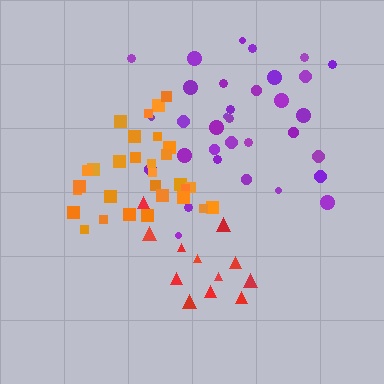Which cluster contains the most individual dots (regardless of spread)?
Purple (33).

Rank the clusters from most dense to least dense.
orange, red, purple.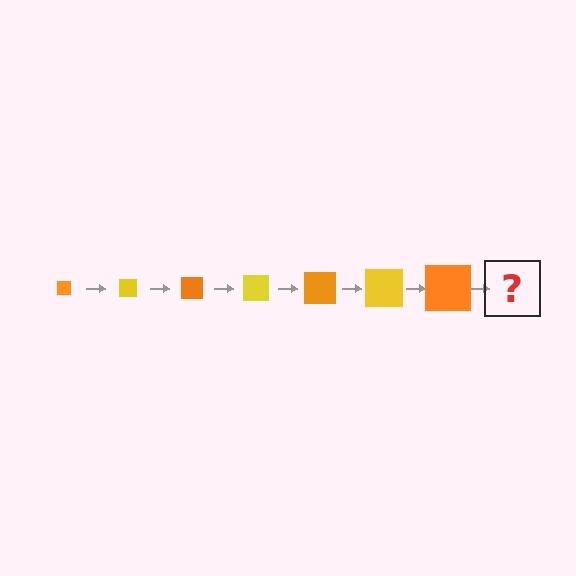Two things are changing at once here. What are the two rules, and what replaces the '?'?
The two rules are that the square grows larger each step and the color cycles through orange and yellow. The '?' should be a yellow square, larger than the previous one.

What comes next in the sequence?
The next element should be a yellow square, larger than the previous one.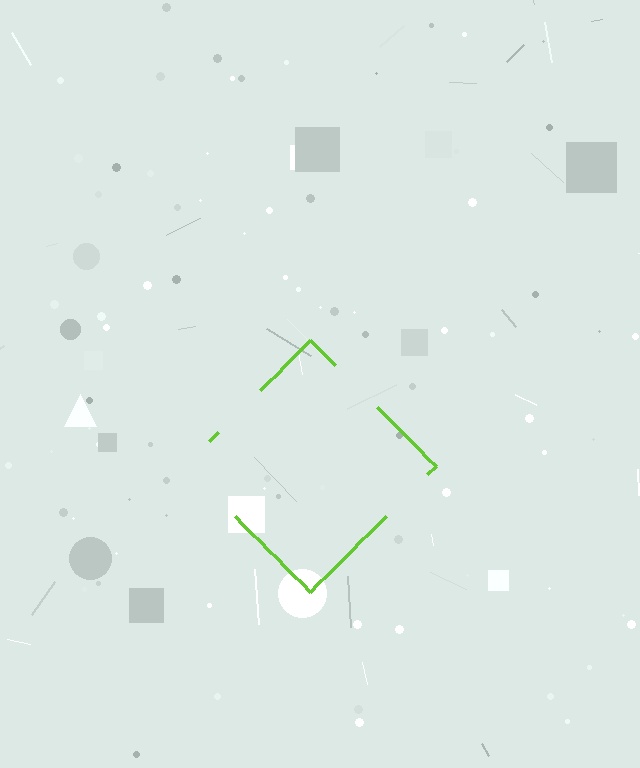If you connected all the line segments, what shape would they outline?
They would outline a diamond.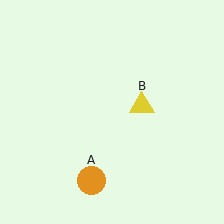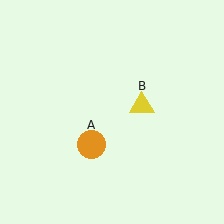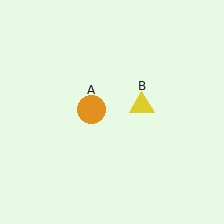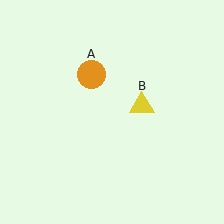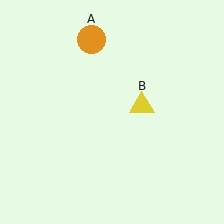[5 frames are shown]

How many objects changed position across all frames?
1 object changed position: orange circle (object A).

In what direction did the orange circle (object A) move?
The orange circle (object A) moved up.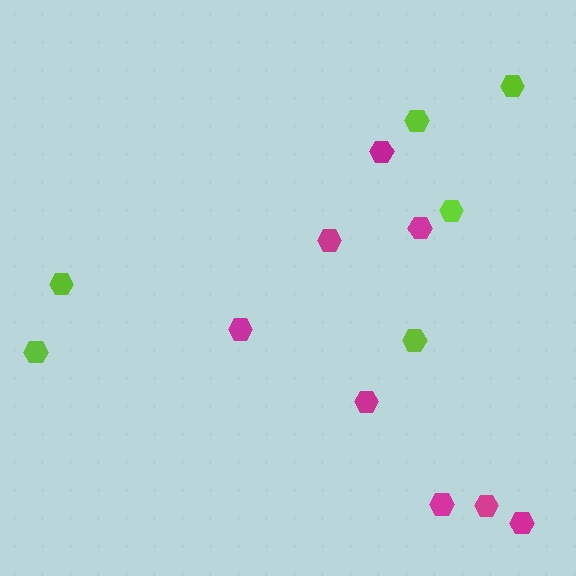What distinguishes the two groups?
There are 2 groups: one group of lime hexagons (6) and one group of magenta hexagons (8).